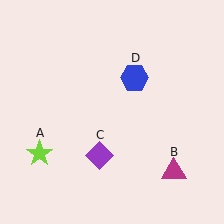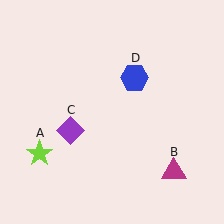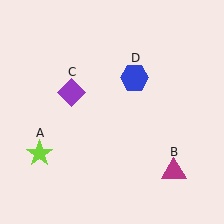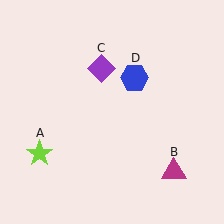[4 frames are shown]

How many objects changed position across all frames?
1 object changed position: purple diamond (object C).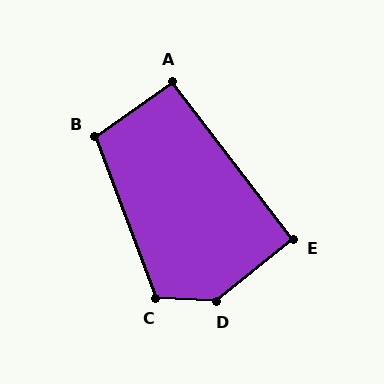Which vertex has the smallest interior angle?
E, at approximately 91 degrees.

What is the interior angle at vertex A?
Approximately 92 degrees (approximately right).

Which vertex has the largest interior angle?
D, at approximately 138 degrees.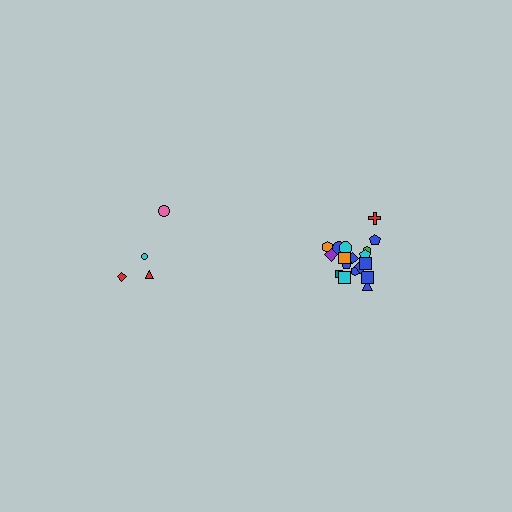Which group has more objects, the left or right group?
The right group.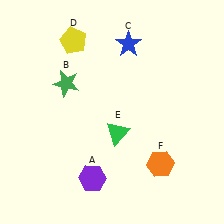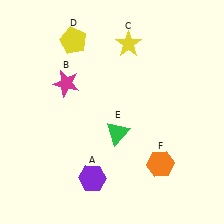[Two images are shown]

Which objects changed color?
B changed from green to magenta. C changed from blue to yellow.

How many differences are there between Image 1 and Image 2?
There are 2 differences between the two images.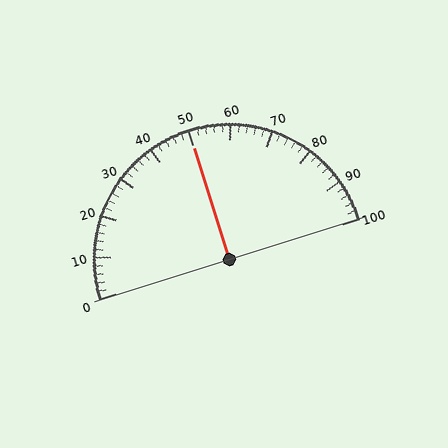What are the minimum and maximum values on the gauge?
The gauge ranges from 0 to 100.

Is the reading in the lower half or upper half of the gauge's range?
The reading is in the upper half of the range (0 to 100).